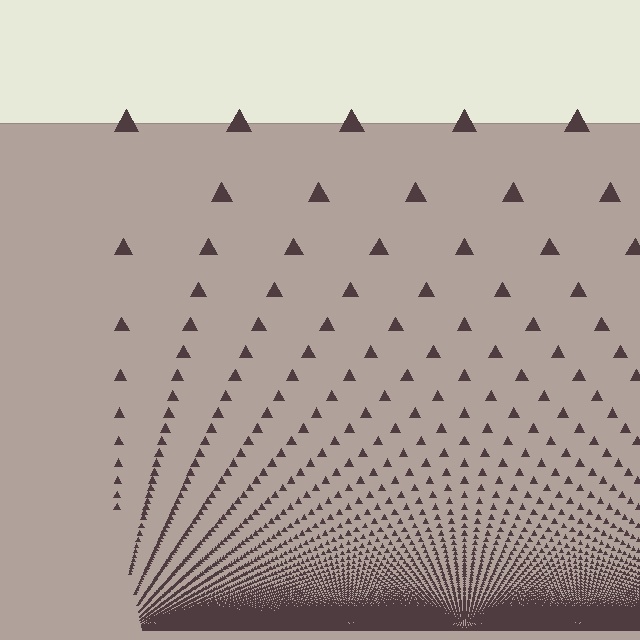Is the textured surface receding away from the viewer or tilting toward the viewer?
The surface appears to tilt toward the viewer. Texture elements get larger and sparser toward the top.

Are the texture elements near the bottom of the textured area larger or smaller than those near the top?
Smaller. The gradient is inverted — elements near the bottom are smaller and denser.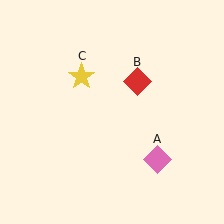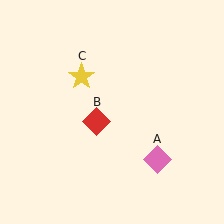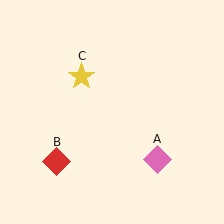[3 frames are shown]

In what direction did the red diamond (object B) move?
The red diamond (object B) moved down and to the left.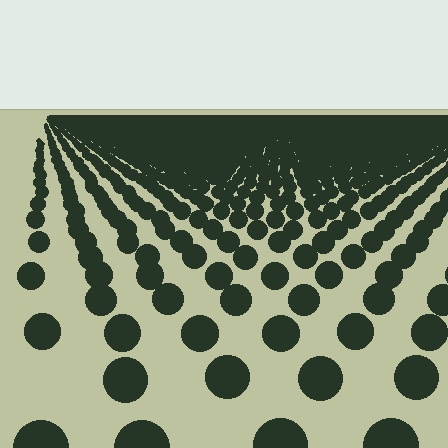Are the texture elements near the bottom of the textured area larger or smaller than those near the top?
Larger. Near the bottom, elements are closer to the viewer and appear at a bigger on-screen size.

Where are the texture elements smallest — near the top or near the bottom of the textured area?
Near the top.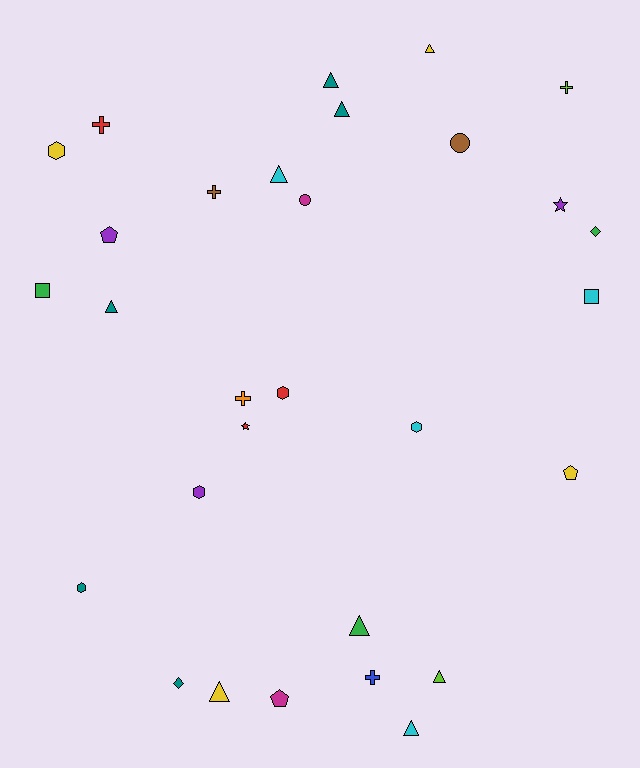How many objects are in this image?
There are 30 objects.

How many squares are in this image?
There are 2 squares.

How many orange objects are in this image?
There is 1 orange object.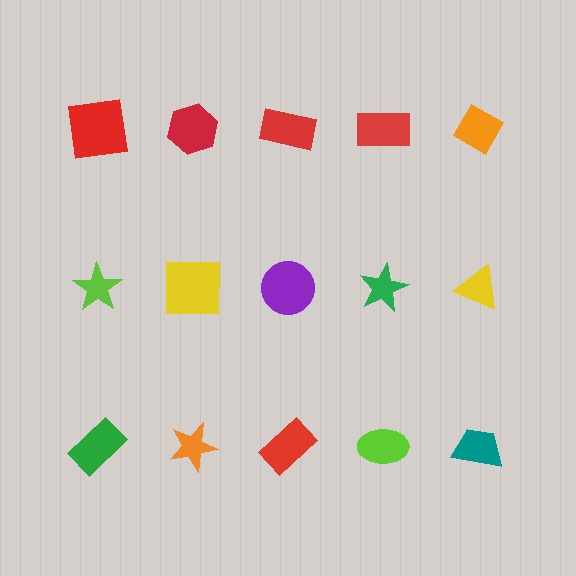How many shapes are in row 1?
5 shapes.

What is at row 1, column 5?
An orange diamond.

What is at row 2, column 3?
A purple circle.